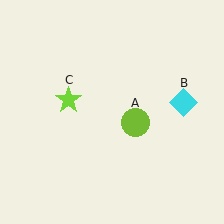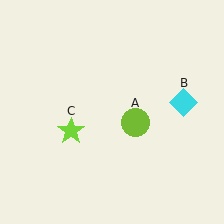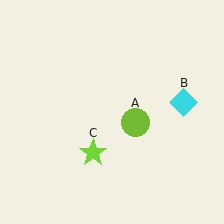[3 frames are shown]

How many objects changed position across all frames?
1 object changed position: lime star (object C).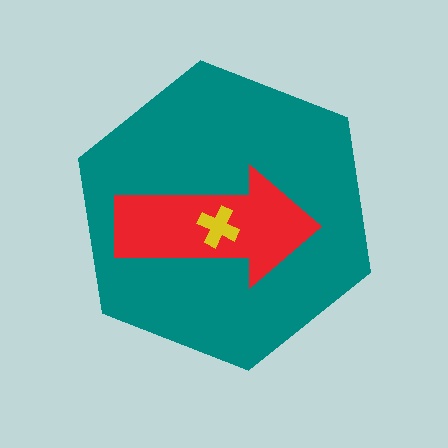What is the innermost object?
The yellow cross.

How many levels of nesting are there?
3.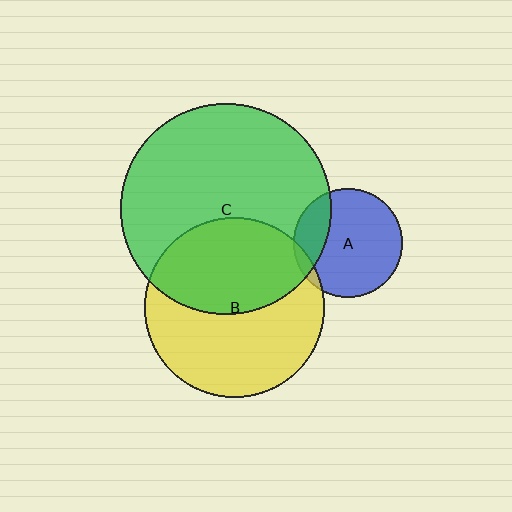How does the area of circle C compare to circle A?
Approximately 3.7 times.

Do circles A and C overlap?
Yes.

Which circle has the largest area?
Circle C (green).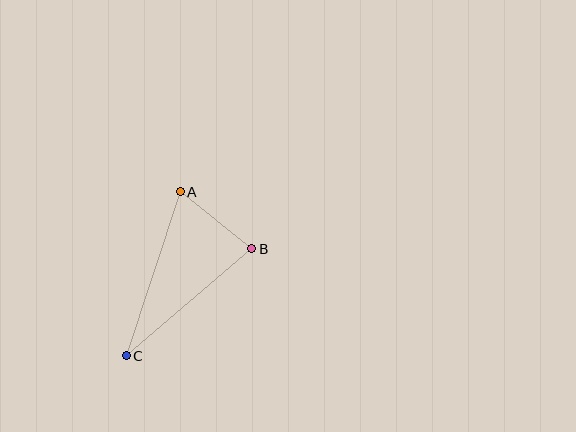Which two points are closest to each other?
Points A and B are closest to each other.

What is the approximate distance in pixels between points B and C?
The distance between B and C is approximately 165 pixels.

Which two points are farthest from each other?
Points A and C are farthest from each other.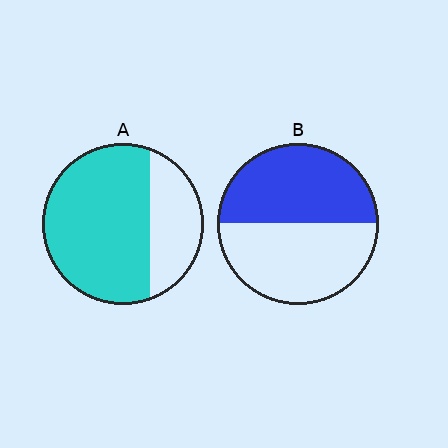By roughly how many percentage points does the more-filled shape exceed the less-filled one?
By roughly 20 percentage points (A over B).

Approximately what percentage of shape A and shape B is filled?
A is approximately 70% and B is approximately 50%.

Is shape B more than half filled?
Roughly half.